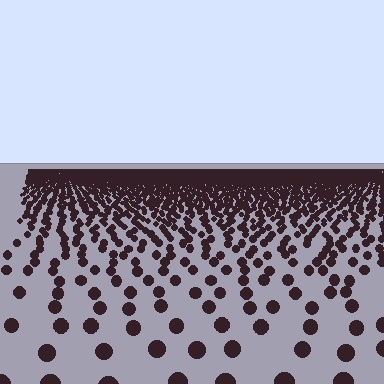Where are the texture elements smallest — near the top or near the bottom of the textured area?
Near the top.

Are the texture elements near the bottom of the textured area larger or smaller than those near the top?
Larger. Near the bottom, elements are closer to the viewer and appear at a bigger on-screen size.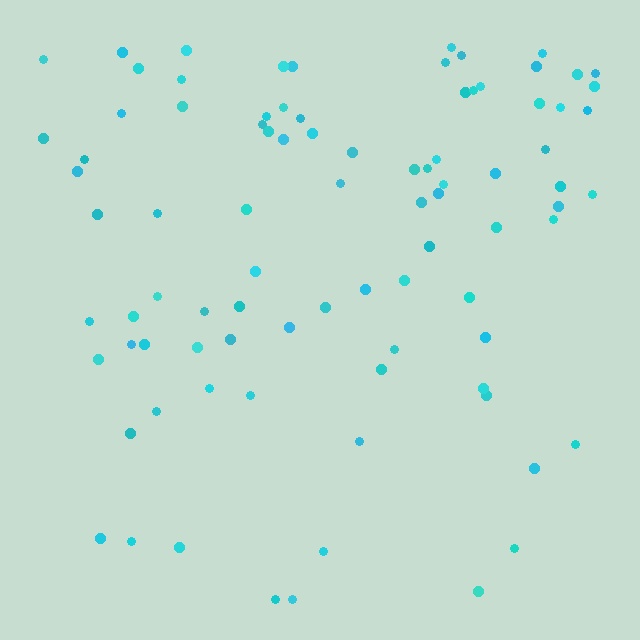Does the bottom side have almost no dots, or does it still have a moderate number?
Still a moderate number, just noticeably fewer than the top.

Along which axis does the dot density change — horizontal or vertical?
Vertical.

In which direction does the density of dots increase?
From bottom to top, with the top side densest.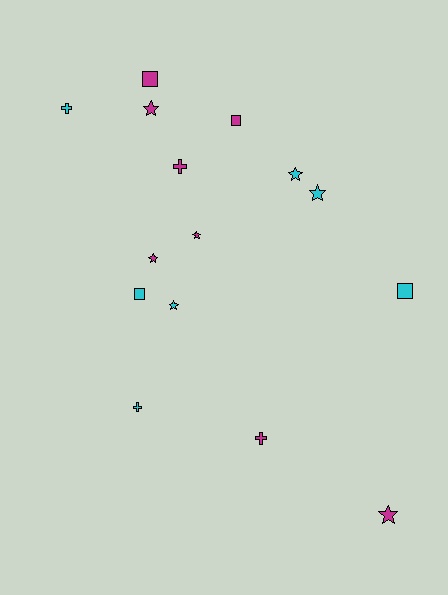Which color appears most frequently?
Magenta, with 8 objects.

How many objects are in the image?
There are 15 objects.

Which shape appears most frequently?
Star, with 7 objects.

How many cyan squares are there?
There are 2 cyan squares.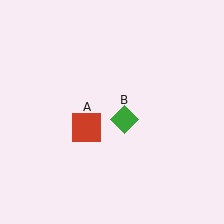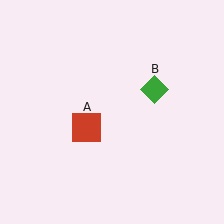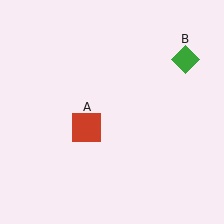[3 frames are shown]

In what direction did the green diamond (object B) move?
The green diamond (object B) moved up and to the right.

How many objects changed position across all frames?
1 object changed position: green diamond (object B).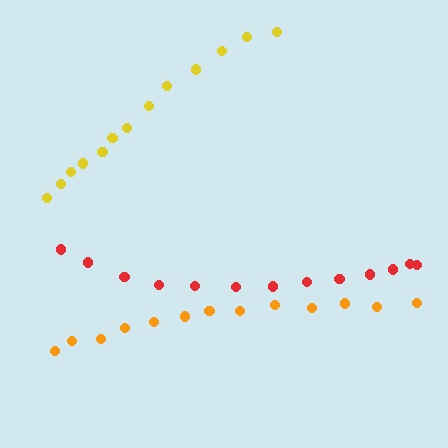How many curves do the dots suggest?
There are 3 distinct paths.